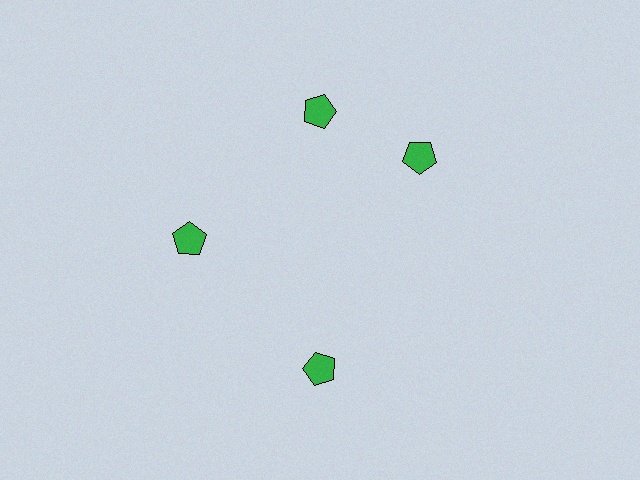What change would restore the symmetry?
The symmetry would be restored by rotating it back into even spacing with its neighbors so that all 4 pentagons sit at equal angles and equal distance from the center.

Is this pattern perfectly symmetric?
No. The 4 green pentagons are arranged in a ring, but one element near the 3 o'clock position is rotated out of alignment along the ring, breaking the 4-fold rotational symmetry.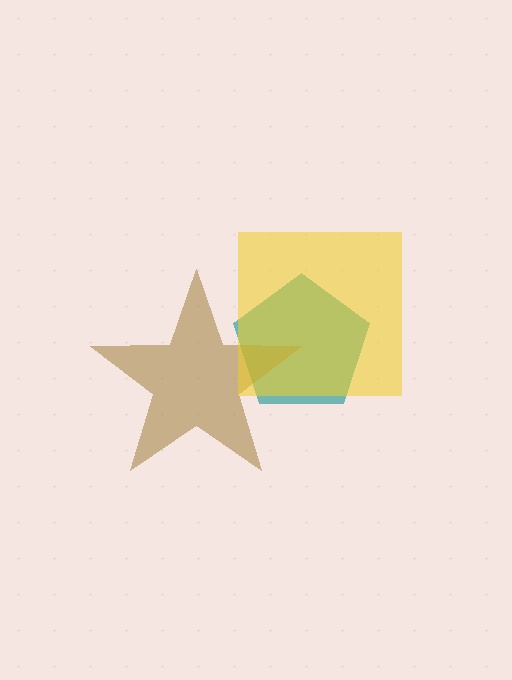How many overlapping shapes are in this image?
There are 3 overlapping shapes in the image.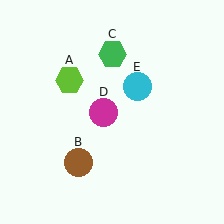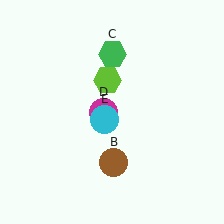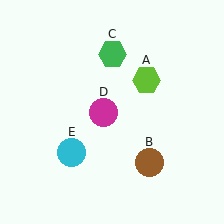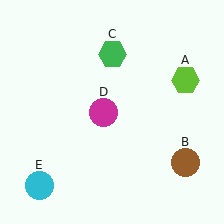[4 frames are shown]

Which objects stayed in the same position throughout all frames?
Green hexagon (object C) and magenta circle (object D) remained stationary.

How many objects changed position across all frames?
3 objects changed position: lime hexagon (object A), brown circle (object B), cyan circle (object E).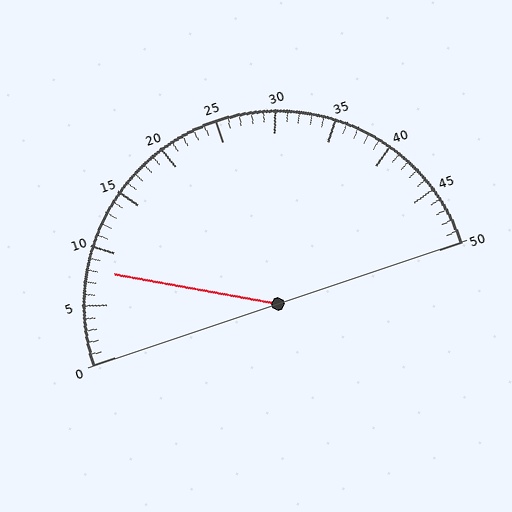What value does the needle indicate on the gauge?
The needle indicates approximately 8.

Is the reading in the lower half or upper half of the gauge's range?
The reading is in the lower half of the range (0 to 50).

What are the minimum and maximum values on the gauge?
The gauge ranges from 0 to 50.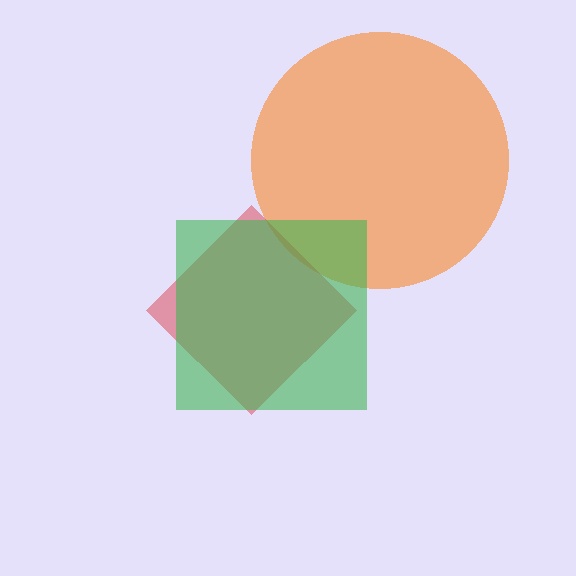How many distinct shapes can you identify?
There are 3 distinct shapes: an orange circle, a red diamond, a green square.